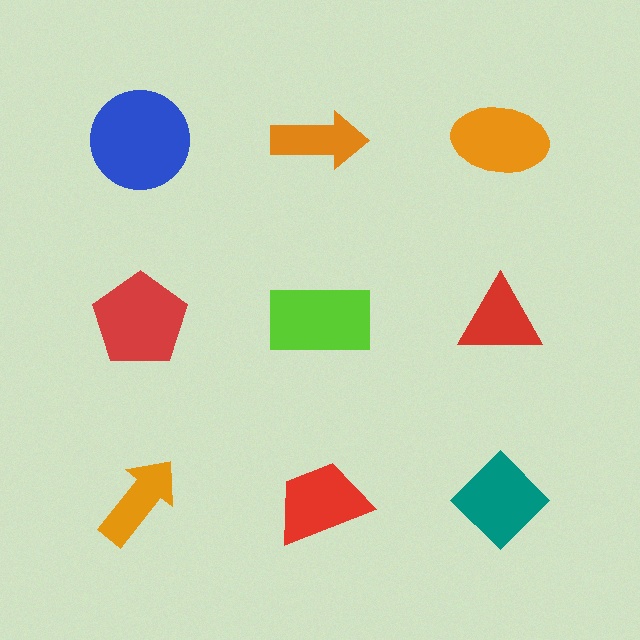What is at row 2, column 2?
A lime rectangle.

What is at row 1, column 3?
An orange ellipse.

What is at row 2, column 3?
A red triangle.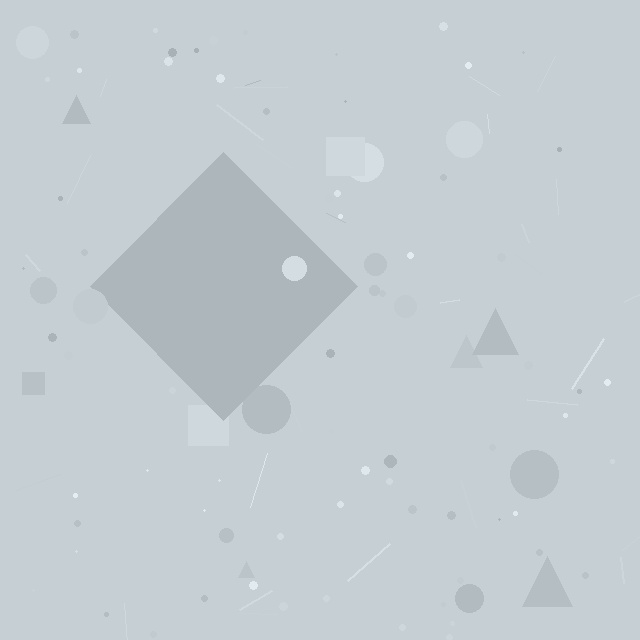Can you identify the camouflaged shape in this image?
The camouflaged shape is a diamond.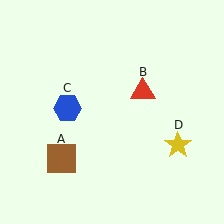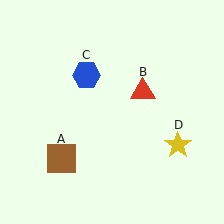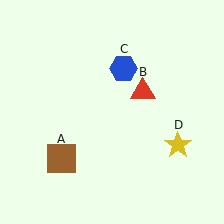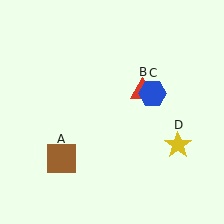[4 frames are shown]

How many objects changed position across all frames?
1 object changed position: blue hexagon (object C).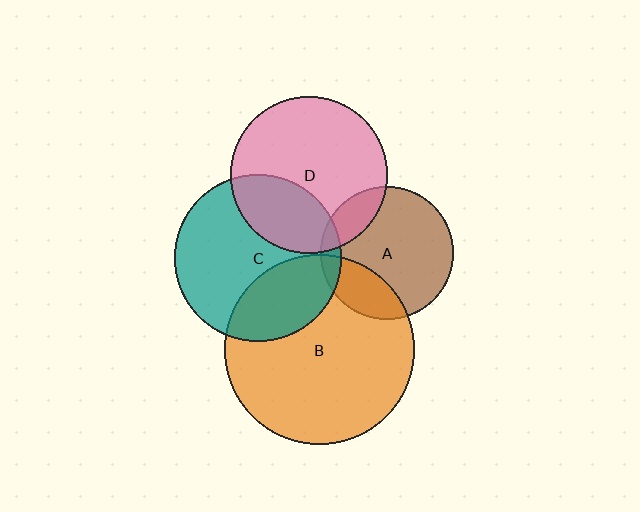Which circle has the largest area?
Circle B (orange).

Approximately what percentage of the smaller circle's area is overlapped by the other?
Approximately 30%.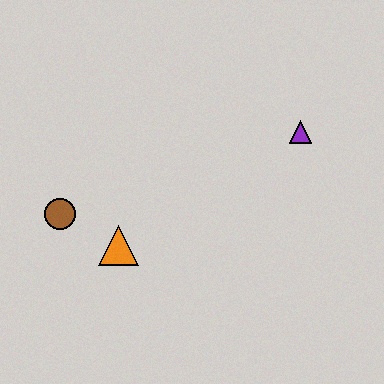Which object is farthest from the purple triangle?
The brown circle is farthest from the purple triangle.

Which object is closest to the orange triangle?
The brown circle is closest to the orange triangle.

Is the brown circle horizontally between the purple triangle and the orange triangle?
No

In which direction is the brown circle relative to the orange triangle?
The brown circle is to the left of the orange triangle.